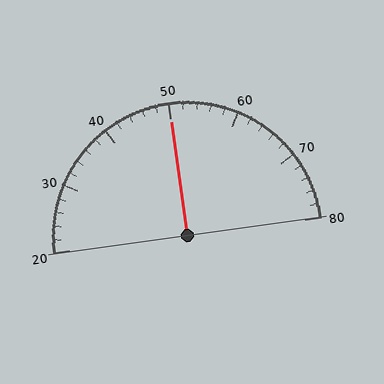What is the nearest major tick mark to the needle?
The nearest major tick mark is 50.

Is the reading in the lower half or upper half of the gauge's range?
The reading is in the upper half of the range (20 to 80).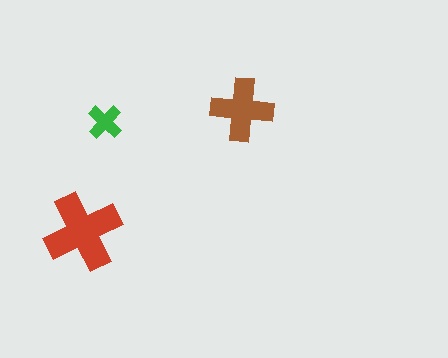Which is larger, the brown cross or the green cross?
The brown one.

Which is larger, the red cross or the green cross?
The red one.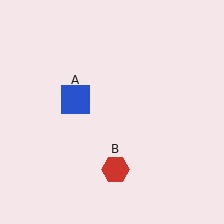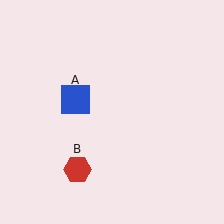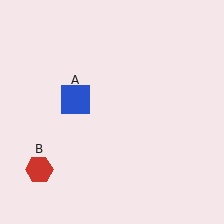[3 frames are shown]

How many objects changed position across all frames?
1 object changed position: red hexagon (object B).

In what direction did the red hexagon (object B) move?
The red hexagon (object B) moved left.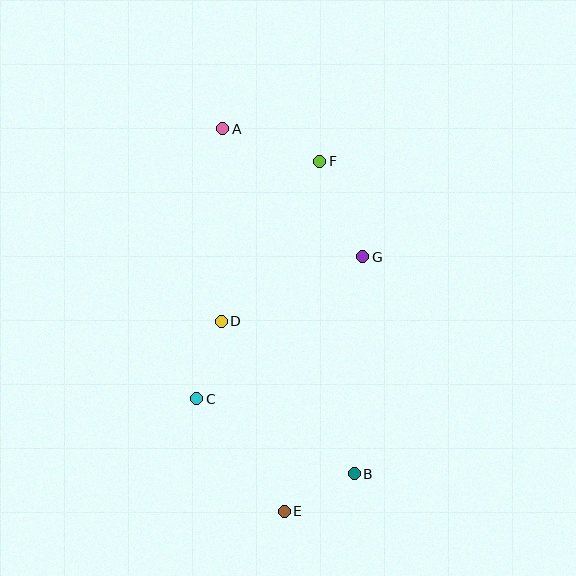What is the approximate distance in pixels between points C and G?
The distance between C and G is approximately 218 pixels.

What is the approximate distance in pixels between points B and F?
The distance between B and F is approximately 315 pixels.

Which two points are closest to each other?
Points B and E are closest to each other.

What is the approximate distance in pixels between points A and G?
The distance between A and G is approximately 190 pixels.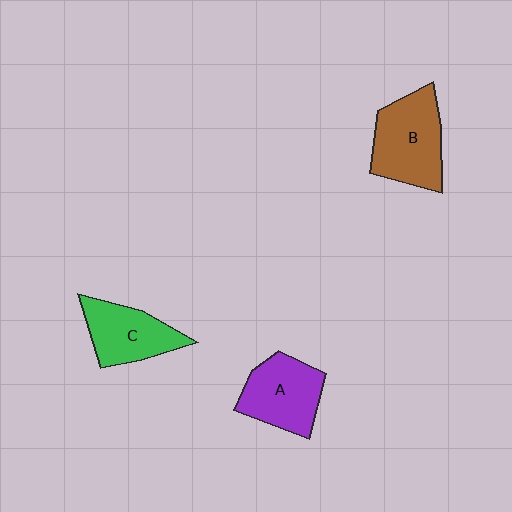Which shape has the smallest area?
Shape C (green).